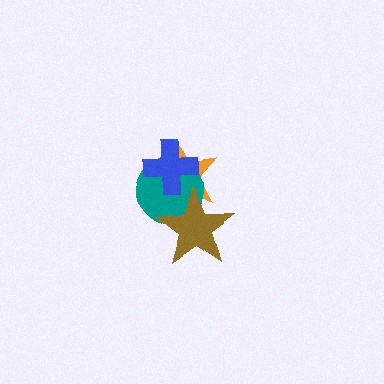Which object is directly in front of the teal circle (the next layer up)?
The brown star is directly in front of the teal circle.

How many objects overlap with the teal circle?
3 objects overlap with the teal circle.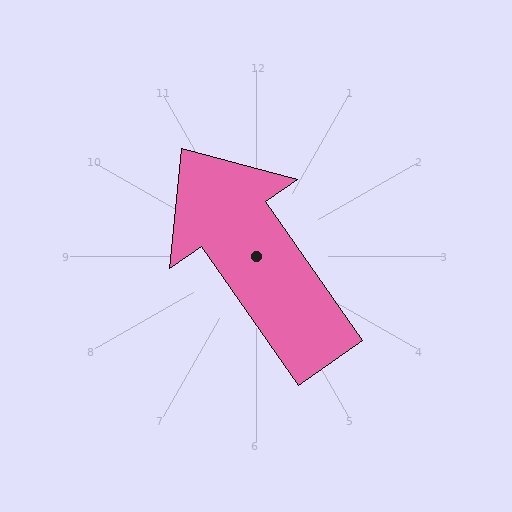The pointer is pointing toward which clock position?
Roughly 11 o'clock.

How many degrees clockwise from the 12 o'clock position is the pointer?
Approximately 325 degrees.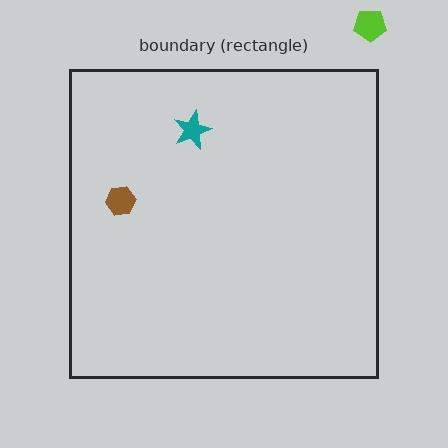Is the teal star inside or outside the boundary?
Inside.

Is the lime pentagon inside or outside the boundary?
Outside.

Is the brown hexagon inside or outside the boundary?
Inside.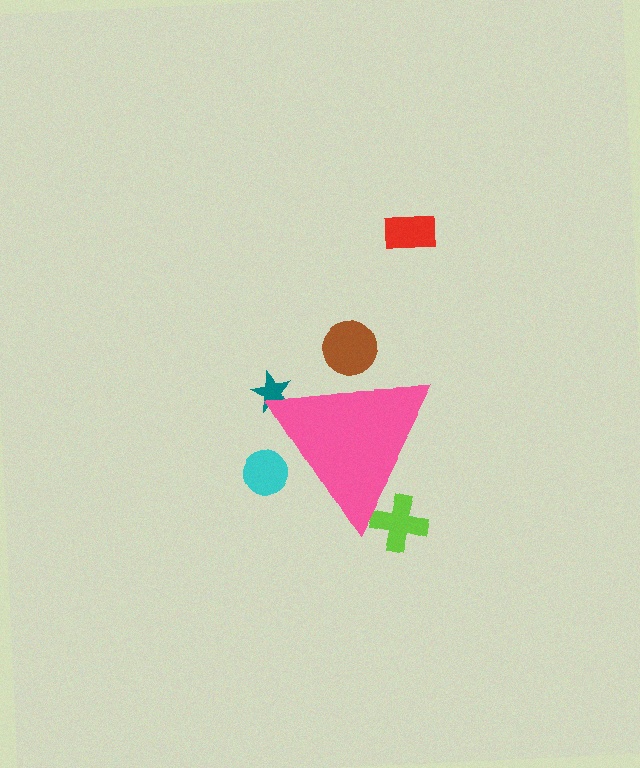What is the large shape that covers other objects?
A pink triangle.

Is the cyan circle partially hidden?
Yes, the cyan circle is partially hidden behind the pink triangle.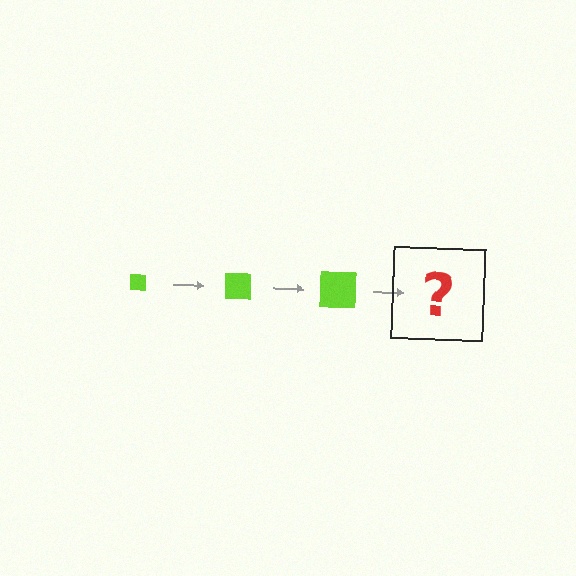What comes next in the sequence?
The next element should be a lime square, larger than the previous one.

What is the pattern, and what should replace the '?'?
The pattern is that the square gets progressively larger each step. The '?' should be a lime square, larger than the previous one.